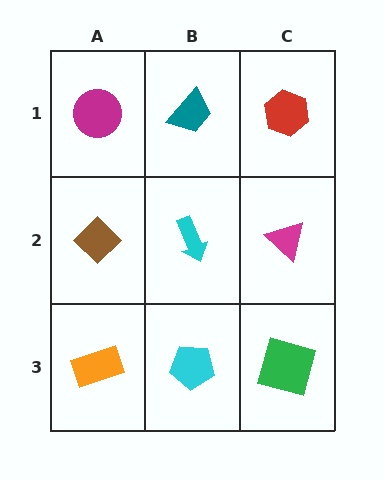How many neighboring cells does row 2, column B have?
4.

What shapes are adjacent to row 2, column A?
A magenta circle (row 1, column A), an orange rectangle (row 3, column A), a cyan arrow (row 2, column B).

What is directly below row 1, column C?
A magenta triangle.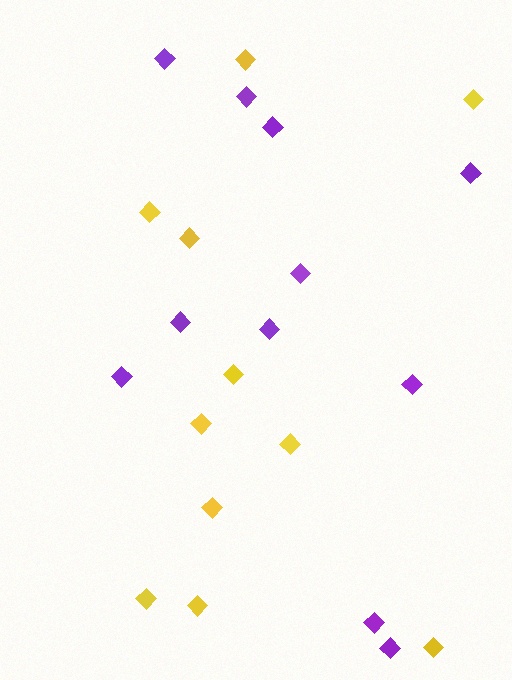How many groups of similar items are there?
There are 2 groups: one group of purple diamonds (11) and one group of yellow diamonds (11).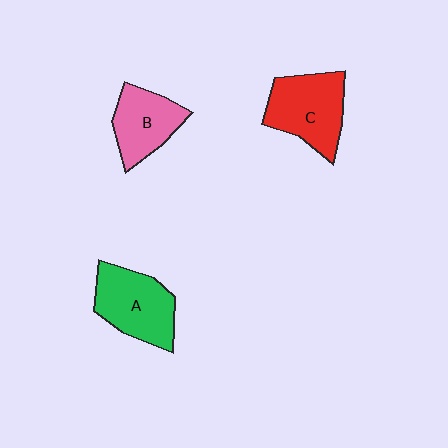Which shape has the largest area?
Shape C (red).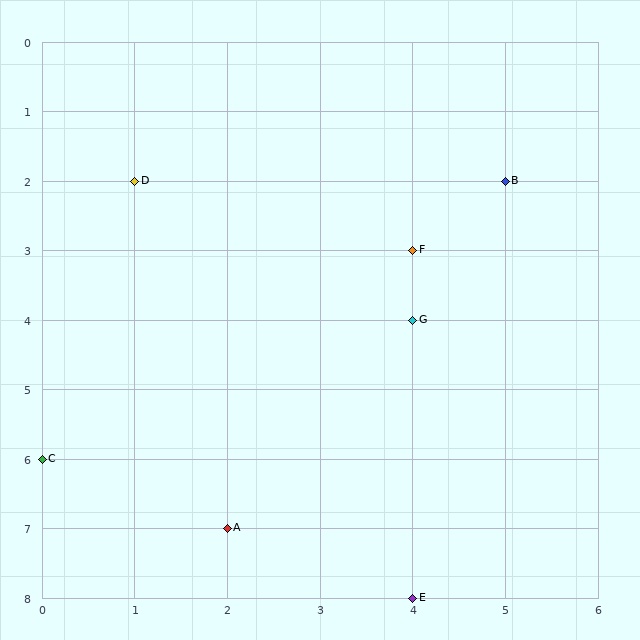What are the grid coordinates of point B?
Point B is at grid coordinates (5, 2).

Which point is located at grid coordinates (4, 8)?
Point E is at (4, 8).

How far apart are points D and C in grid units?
Points D and C are 1 column and 4 rows apart (about 4.1 grid units diagonally).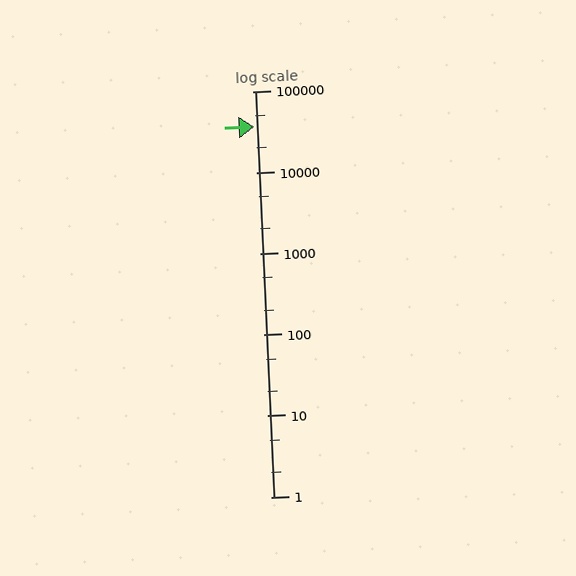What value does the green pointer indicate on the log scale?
The pointer indicates approximately 37000.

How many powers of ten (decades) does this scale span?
The scale spans 5 decades, from 1 to 100000.